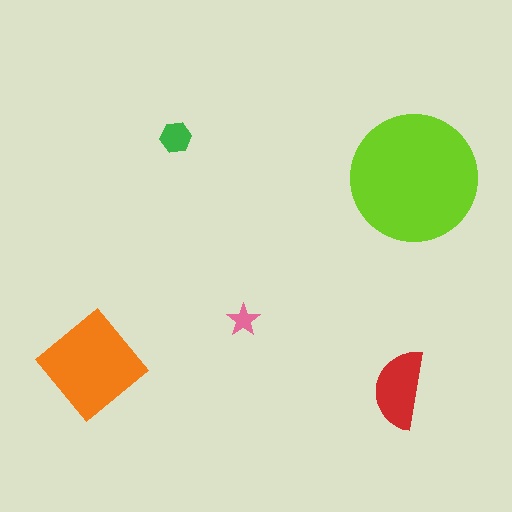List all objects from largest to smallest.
The lime circle, the orange diamond, the red semicircle, the green hexagon, the pink star.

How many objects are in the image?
There are 5 objects in the image.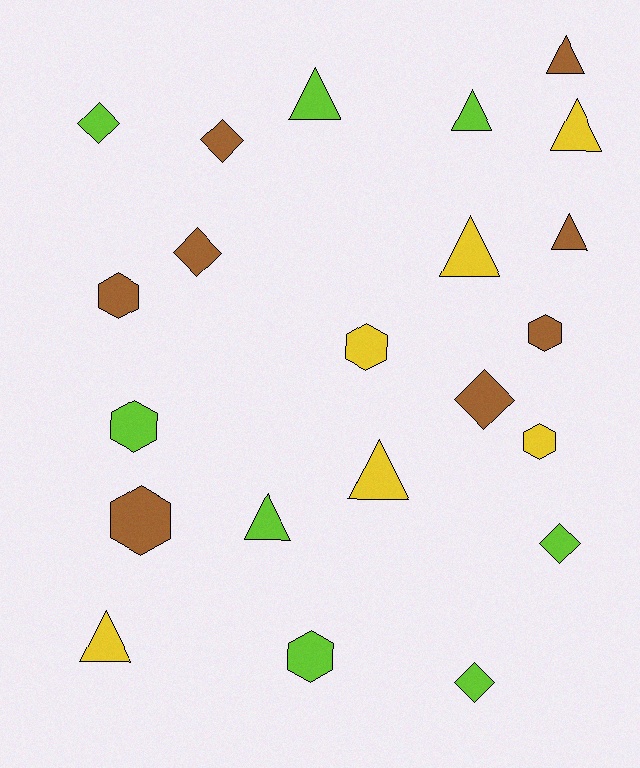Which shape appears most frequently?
Triangle, with 9 objects.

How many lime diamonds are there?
There are 3 lime diamonds.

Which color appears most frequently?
Lime, with 8 objects.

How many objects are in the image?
There are 22 objects.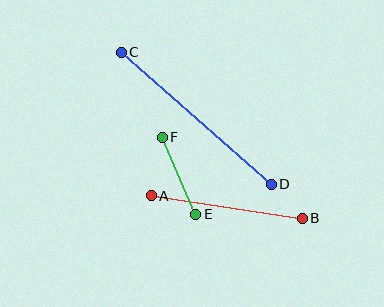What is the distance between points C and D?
The distance is approximately 200 pixels.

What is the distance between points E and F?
The distance is approximately 84 pixels.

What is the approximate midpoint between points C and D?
The midpoint is at approximately (196, 118) pixels.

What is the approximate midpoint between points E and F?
The midpoint is at approximately (179, 176) pixels.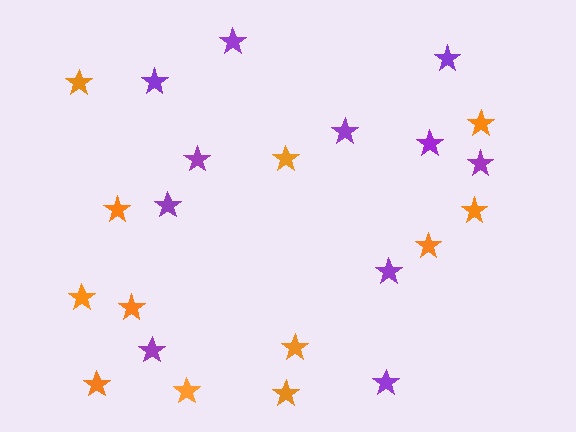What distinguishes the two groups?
There are 2 groups: one group of purple stars (11) and one group of orange stars (12).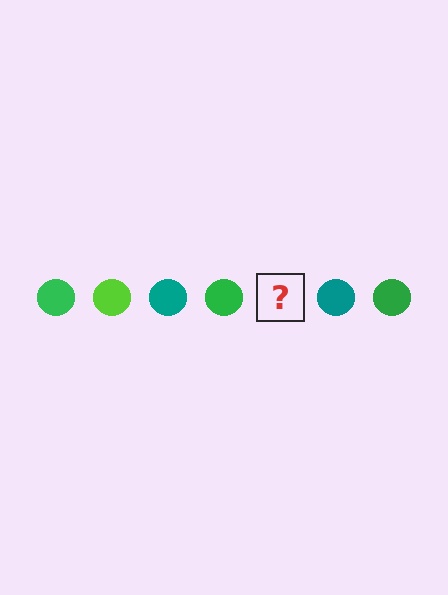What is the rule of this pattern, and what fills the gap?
The rule is that the pattern cycles through green, lime, teal circles. The gap should be filled with a lime circle.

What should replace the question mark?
The question mark should be replaced with a lime circle.